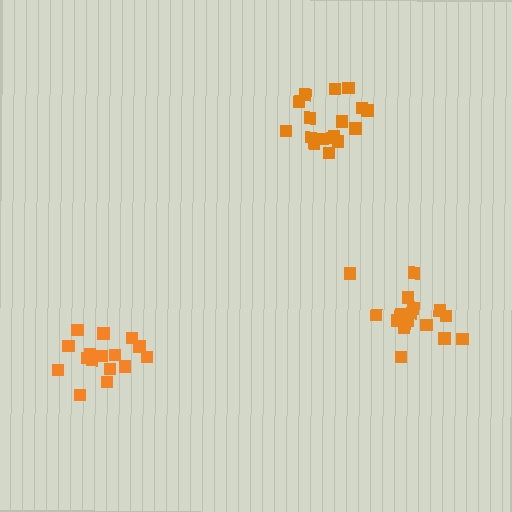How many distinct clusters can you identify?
There are 3 distinct clusters.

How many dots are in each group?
Group 1: 17 dots, Group 2: 16 dots, Group 3: 17 dots (50 total).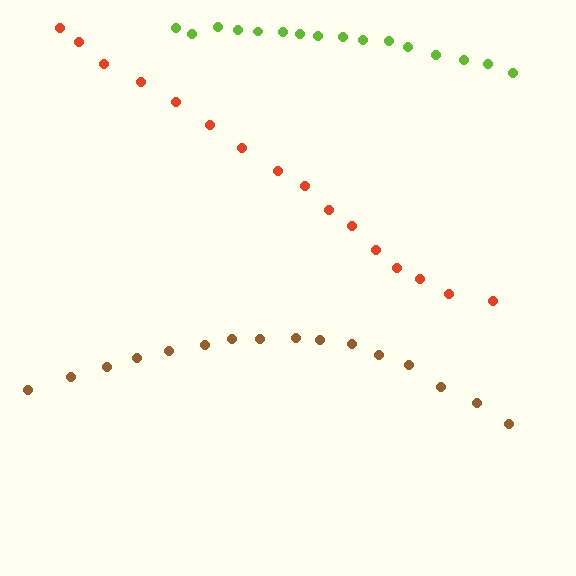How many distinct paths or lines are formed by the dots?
There are 3 distinct paths.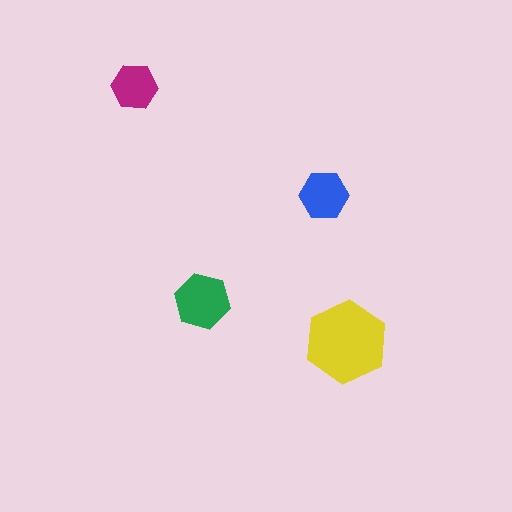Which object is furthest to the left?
The magenta hexagon is leftmost.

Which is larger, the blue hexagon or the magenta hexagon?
The blue one.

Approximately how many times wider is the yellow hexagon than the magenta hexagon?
About 2 times wider.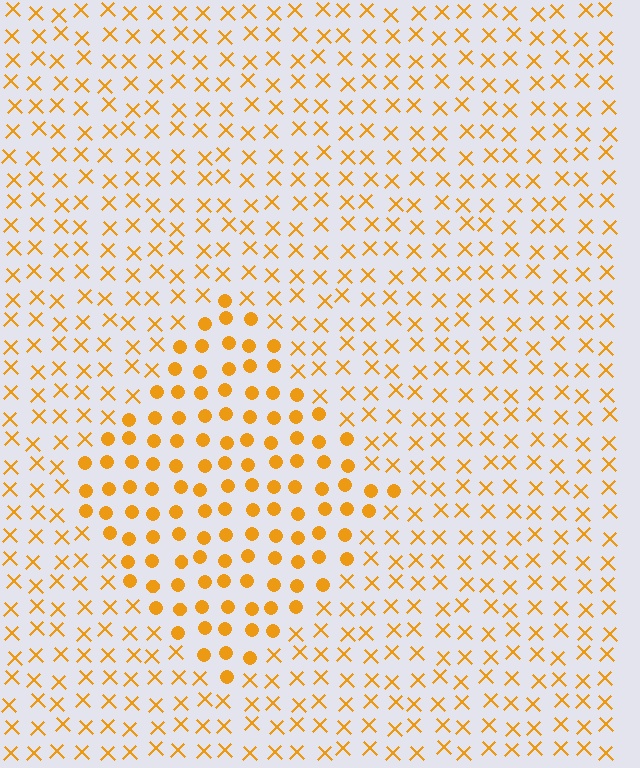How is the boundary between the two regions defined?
The boundary is defined by a change in element shape: circles inside vs. X marks outside. All elements share the same color and spacing.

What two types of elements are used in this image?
The image uses circles inside the diamond region and X marks outside it.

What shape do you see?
I see a diamond.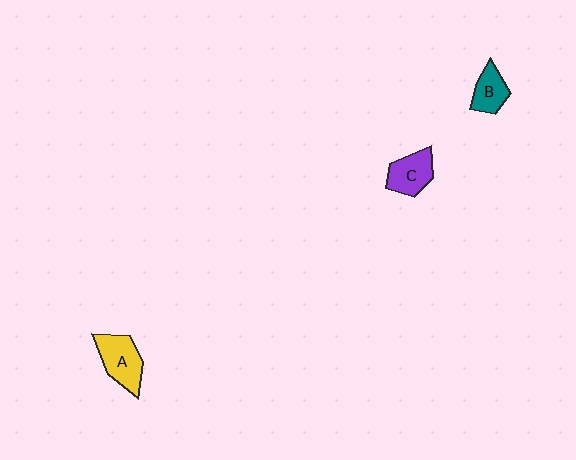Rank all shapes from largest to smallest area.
From largest to smallest: A (yellow), C (purple), B (teal).